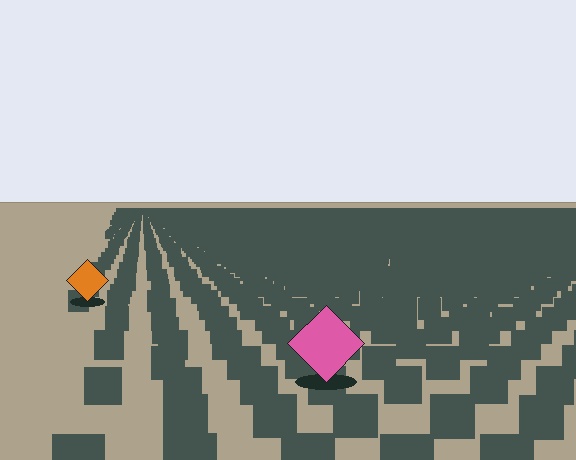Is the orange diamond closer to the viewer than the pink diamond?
No. The pink diamond is closer — you can tell from the texture gradient: the ground texture is coarser near it.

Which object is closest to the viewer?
The pink diamond is closest. The texture marks near it are larger and more spread out.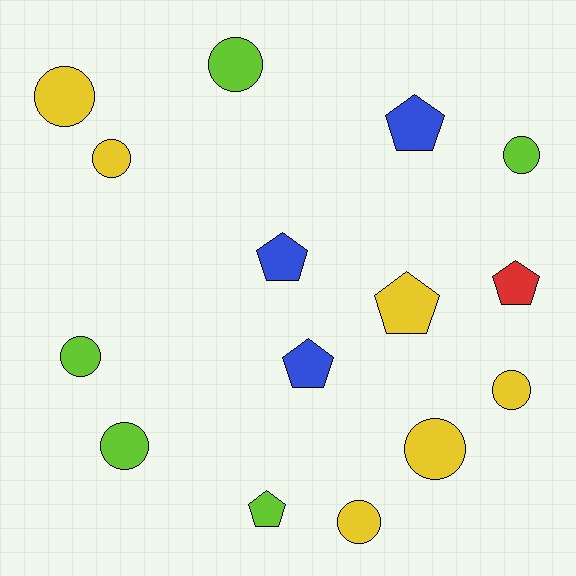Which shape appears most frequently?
Circle, with 9 objects.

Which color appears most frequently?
Yellow, with 6 objects.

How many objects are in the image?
There are 15 objects.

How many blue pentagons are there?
There are 3 blue pentagons.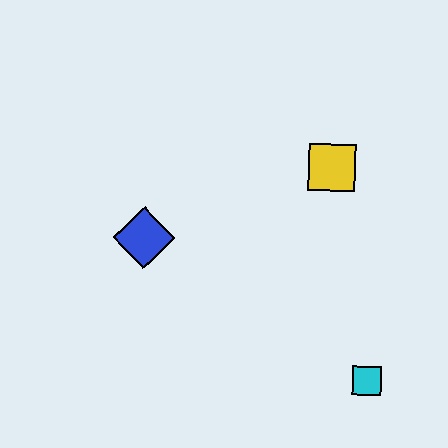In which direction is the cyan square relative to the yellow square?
The cyan square is below the yellow square.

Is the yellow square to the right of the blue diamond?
Yes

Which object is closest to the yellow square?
The blue diamond is closest to the yellow square.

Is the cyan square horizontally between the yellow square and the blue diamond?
No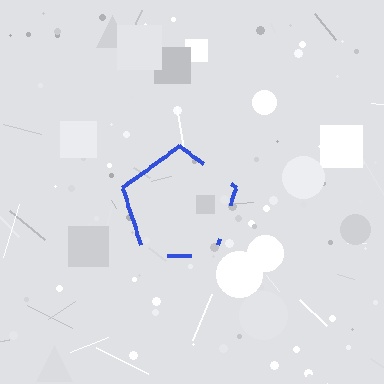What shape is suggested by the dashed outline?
The dashed outline suggests a pentagon.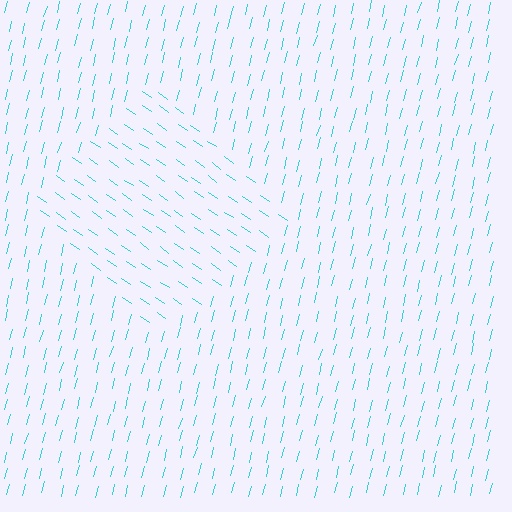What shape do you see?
I see a diamond.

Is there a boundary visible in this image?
Yes, there is a texture boundary formed by a change in line orientation.